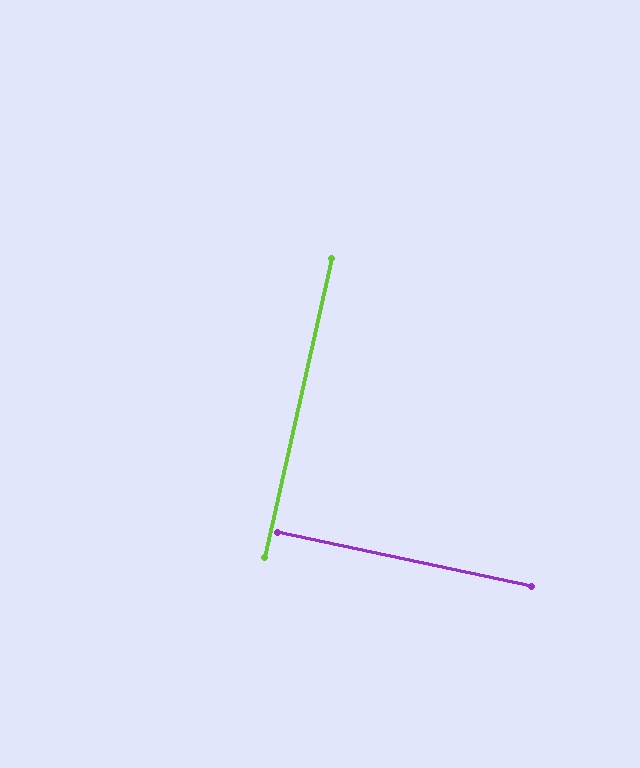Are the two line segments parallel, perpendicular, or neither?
Perpendicular — they meet at approximately 90°.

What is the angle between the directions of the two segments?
Approximately 90 degrees.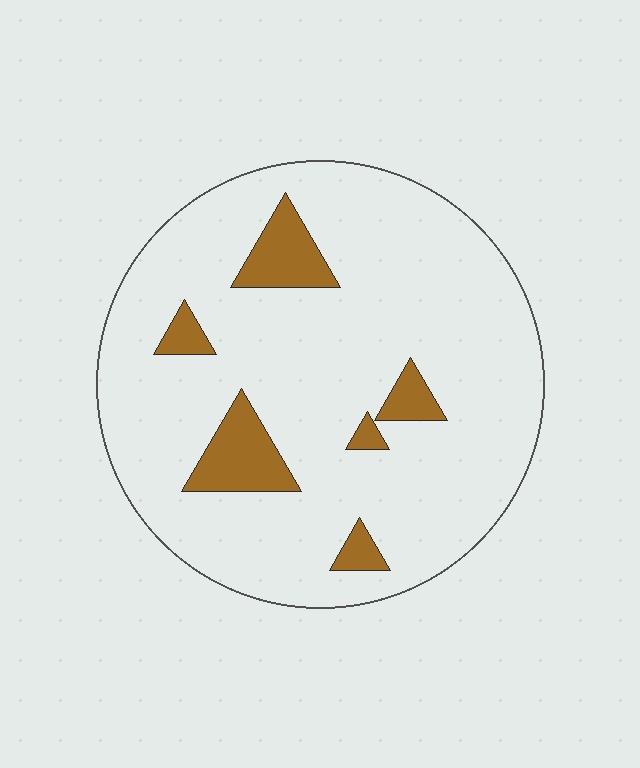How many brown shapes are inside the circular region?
6.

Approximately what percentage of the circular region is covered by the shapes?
Approximately 10%.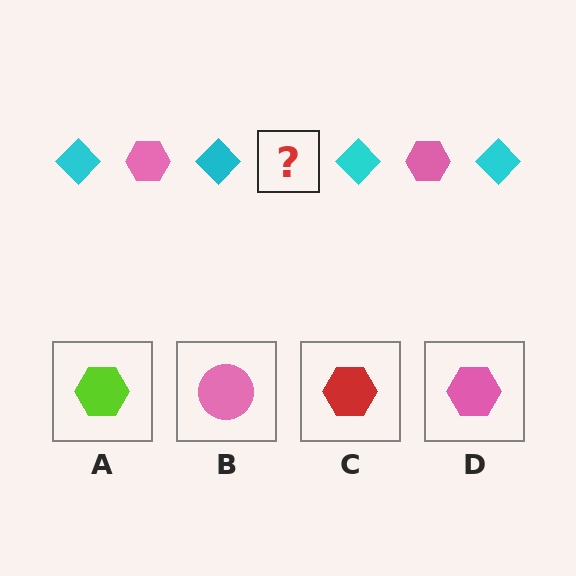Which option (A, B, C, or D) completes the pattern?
D.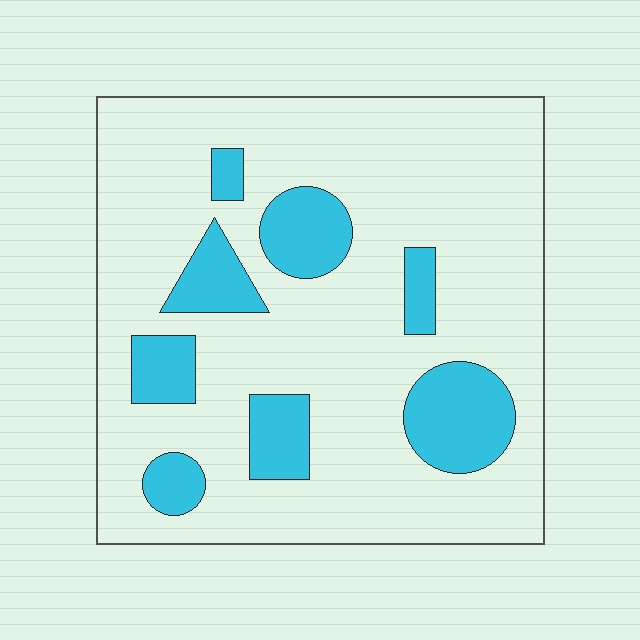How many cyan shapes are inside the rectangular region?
8.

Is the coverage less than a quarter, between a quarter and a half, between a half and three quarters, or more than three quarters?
Less than a quarter.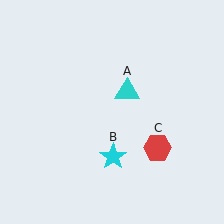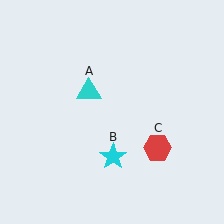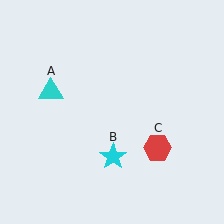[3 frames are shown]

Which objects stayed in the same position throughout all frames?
Cyan star (object B) and red hexagon (object C) remained stationary.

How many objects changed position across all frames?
1 object changed position: cyan triangle (object A).